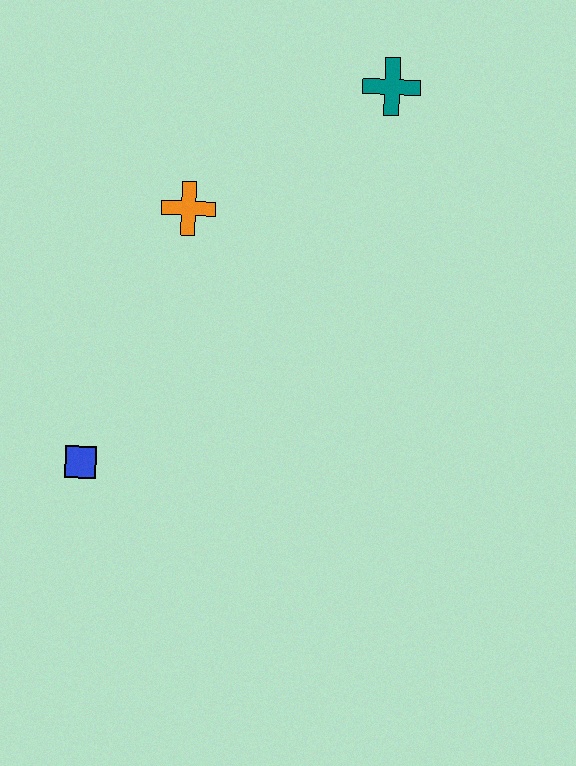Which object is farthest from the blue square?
The teal cross is farthest from the blue square.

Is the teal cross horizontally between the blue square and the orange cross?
No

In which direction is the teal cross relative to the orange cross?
The teal cross is to the right of the orange cross.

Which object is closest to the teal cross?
The orange cross is closest to the teal cross.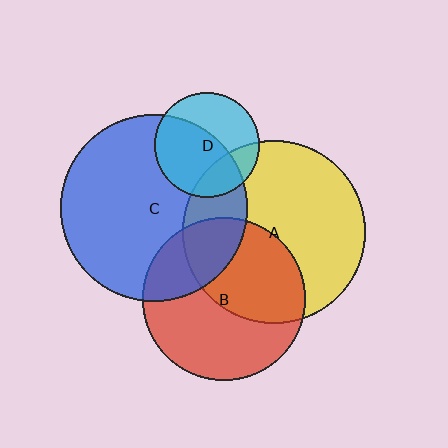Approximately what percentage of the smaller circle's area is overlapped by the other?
Approximately 25%.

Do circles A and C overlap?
Yes.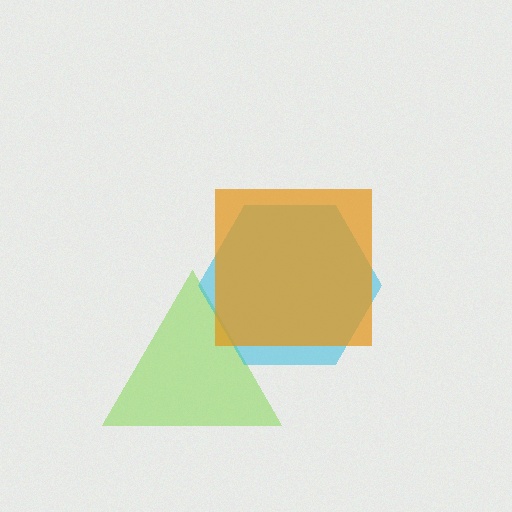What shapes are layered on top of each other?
The layered shapes are: a lime triangle, a cyan hexagon, an orange square.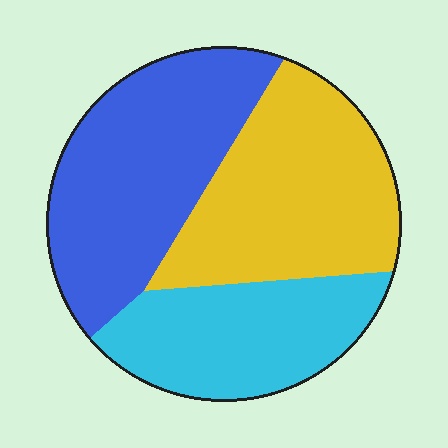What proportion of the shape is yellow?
Yellow takes up about three eighths (3/8) of the shape.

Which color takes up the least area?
Cyan, at roughly 25%.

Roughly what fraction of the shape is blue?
Blue covers roughly 35% of the shape.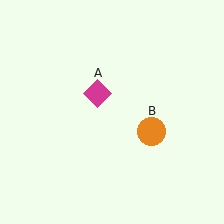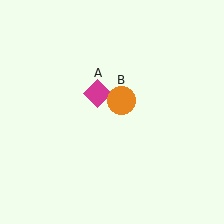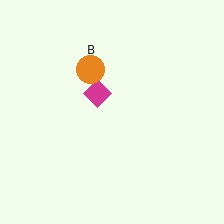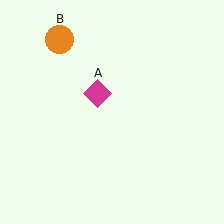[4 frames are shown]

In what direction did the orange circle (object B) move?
The orange circle (object B) moved up and to the left.